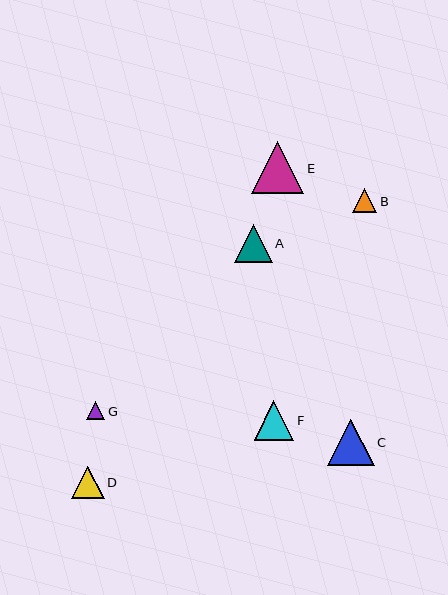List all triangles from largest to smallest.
From largest to smallest: E, C, F, A, D, B, G.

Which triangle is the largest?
Triangle E is the largest with a size of approximately 53 pixels.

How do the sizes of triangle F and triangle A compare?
Triangle F and triangle A are approximately the same size.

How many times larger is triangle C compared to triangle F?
Triangle C is approximately 1.2 times the size of triangle F.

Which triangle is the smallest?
Triangle G is the smallest with a size of approximately 18 pixels.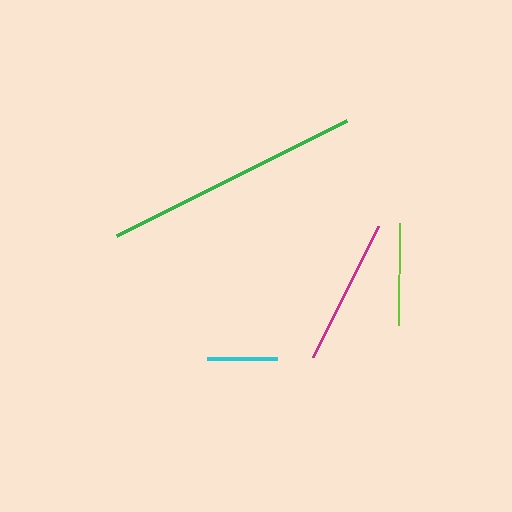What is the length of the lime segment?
The lime segment is approximately 102 pixels long.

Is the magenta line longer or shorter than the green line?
The green line is longer than the magenta line.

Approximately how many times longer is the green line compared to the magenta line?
The green line is approximately 1.8 times the length of the magenta line.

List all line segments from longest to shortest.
From longest to shortest: green, magenta, lime, cyan.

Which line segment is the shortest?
The cyan line is the shortest at approximately 69 pixels.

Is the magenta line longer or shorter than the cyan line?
The magenta line is longer than the cyan line.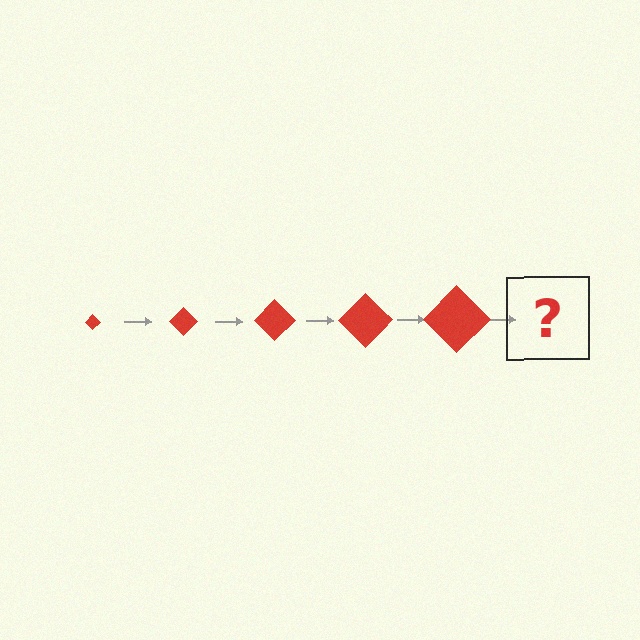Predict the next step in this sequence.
The next step is a red diamond, larger than the previous one.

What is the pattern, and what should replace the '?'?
The pattern is that the diamond gets progressively larger each step. The '?' should be a red diamond, larger than the previous one.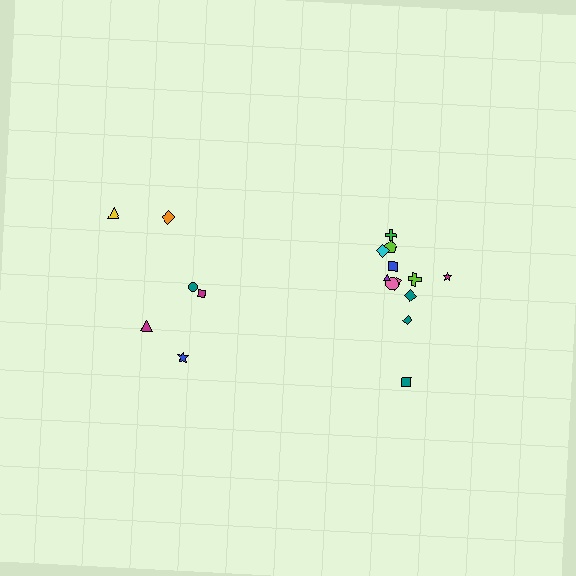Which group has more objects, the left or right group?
The right group.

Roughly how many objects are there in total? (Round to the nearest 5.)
Roughly 20 objects in total.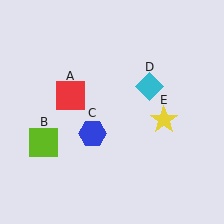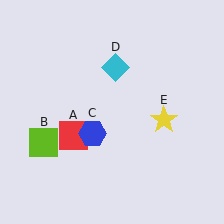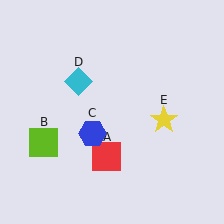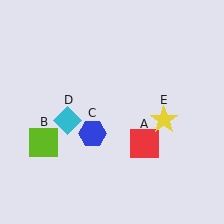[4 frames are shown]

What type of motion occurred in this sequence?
The red square (object A), cyan diamond (object D) rotated counterclockwise around the center of the scene.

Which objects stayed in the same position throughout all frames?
Lime square (object B) and blue hexagon (object C) and yellow star (object E) remained stationary.